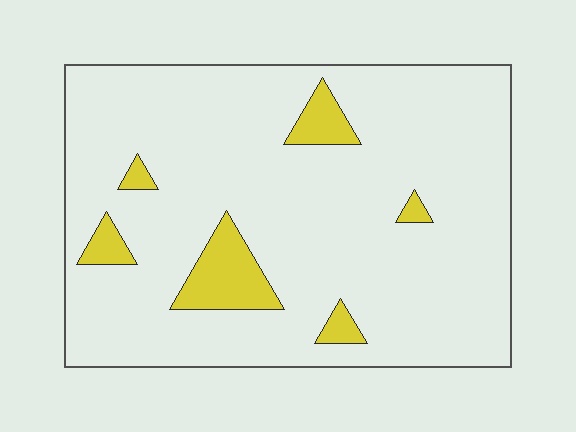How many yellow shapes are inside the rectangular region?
6.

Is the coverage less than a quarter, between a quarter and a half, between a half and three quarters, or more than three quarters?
Less than a quarter.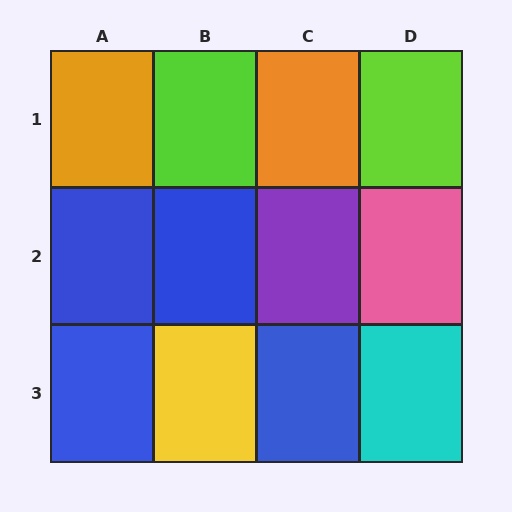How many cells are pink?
1 cell is pink.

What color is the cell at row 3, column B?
Yellow.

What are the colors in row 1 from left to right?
Orange, lime, orange, lime.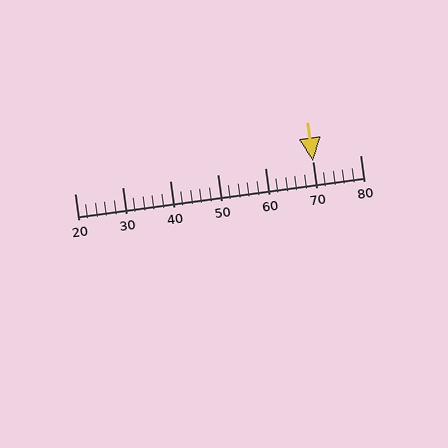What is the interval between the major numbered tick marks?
The major tick marks are spaced 10 units apart.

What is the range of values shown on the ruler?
The ruler shows values from 20 to 80.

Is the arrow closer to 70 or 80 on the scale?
The arrow is closer to 70.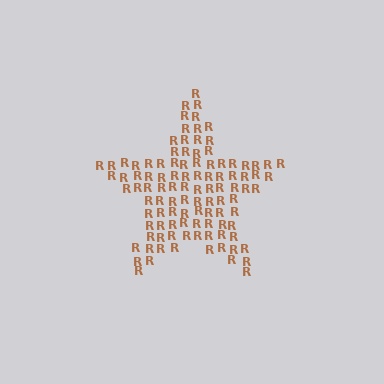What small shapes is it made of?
It is made of small letter R's.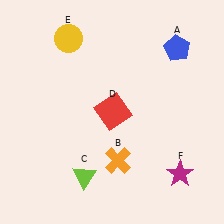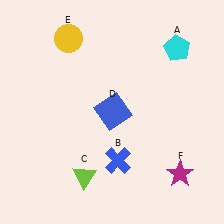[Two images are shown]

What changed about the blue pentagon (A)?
In Image 1, A is blue. In Image 2, it changed to cyan.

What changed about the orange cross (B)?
In Image 1, B is orange. In Image 2, it changed to blue.